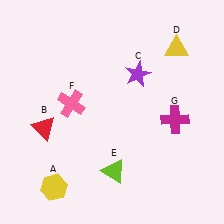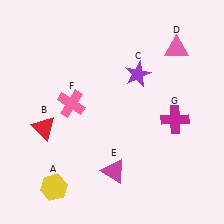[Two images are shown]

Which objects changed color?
D changed from yellow to pink. E changed from lime to magenta.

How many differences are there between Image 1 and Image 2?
There are 2 differences between the two images.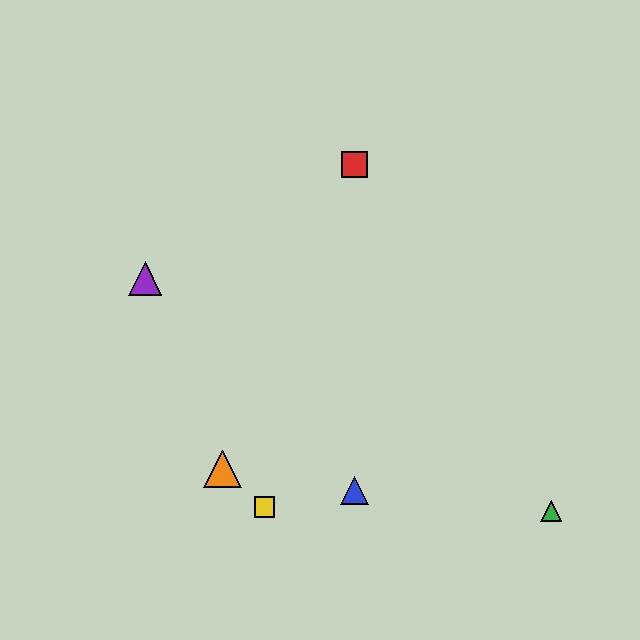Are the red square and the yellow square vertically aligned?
No, the red square is at x≈354 and the yellow square is at x≈265.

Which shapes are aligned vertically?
The red square, the blue triangle are aligned vertically.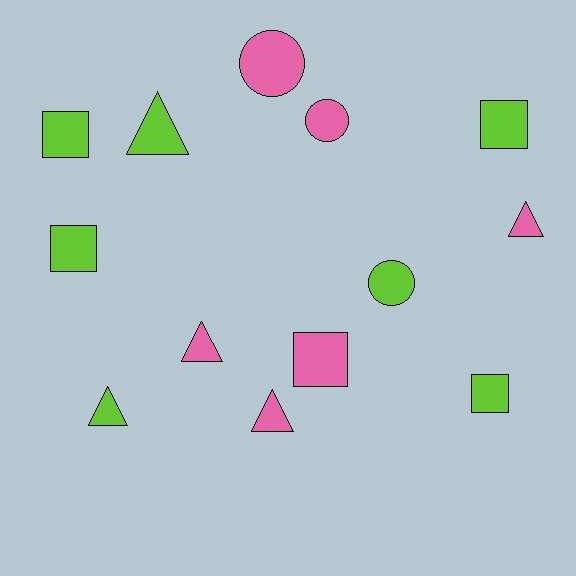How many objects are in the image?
There are 13 objects.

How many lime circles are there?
There is 1 lime circle.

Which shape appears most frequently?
Triangle, with 5 objects.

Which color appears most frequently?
Lime, with 7 objects.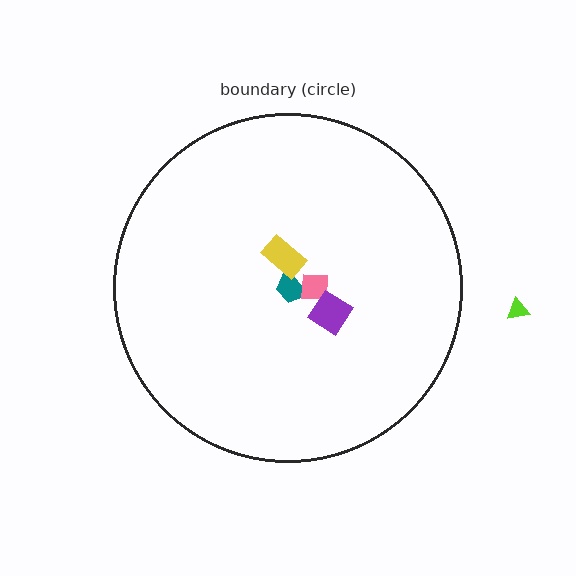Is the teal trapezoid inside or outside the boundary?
Inside.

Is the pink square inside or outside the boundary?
Inside.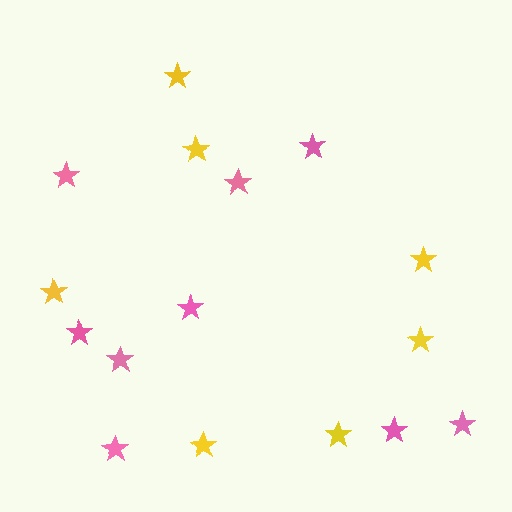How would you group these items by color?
There are 2 groups: one group of yellow stars (7) and one group of pink stars (9).